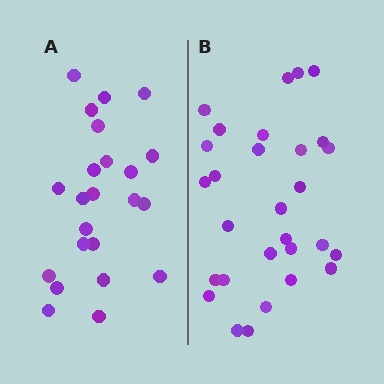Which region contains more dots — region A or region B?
Region B (the right region) has more dots.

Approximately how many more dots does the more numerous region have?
Region B has about 6 more dots than region A.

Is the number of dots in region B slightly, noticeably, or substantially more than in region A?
Region B has noticeably more, but not dramatically so. The ratio is roughly 1.3 to 1.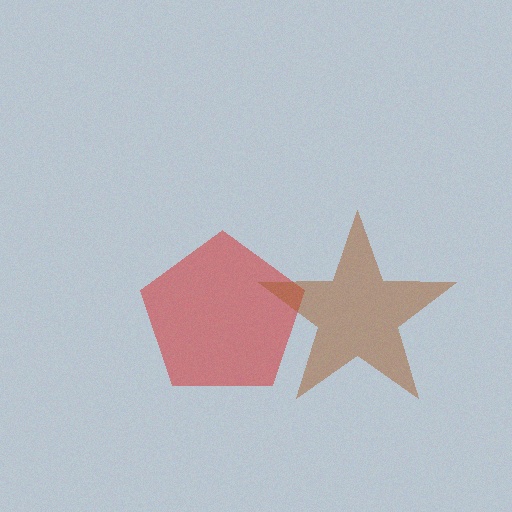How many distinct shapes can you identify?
There are 2 distinct shapes: a red pentagon, a brown star.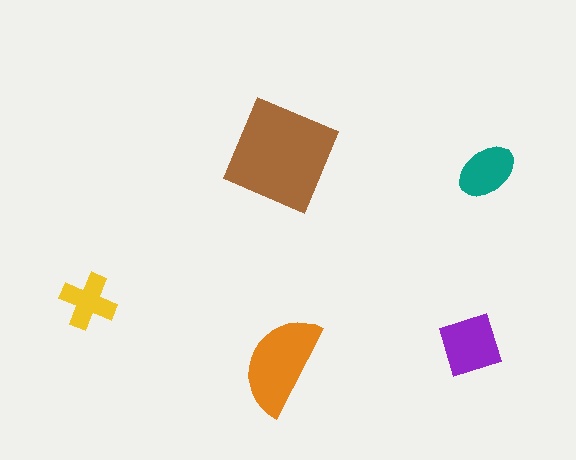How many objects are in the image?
There are 5 objects in the image.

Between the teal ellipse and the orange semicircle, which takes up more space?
The orange semicircle.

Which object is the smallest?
The yellow cross.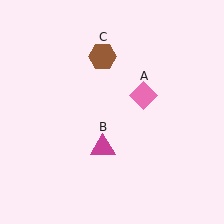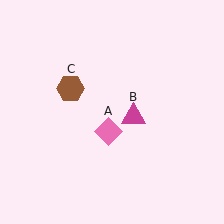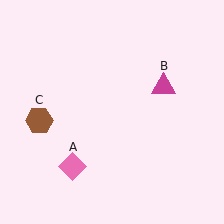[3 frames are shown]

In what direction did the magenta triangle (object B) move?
The magenta triangle (object B) moved up and to the right.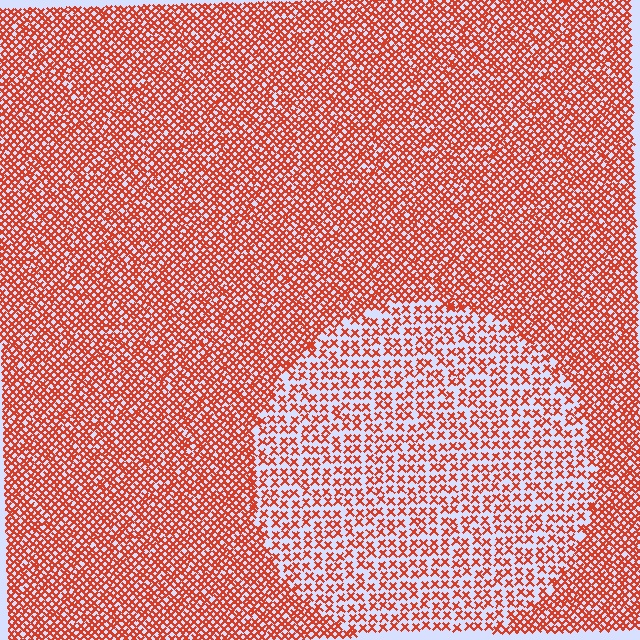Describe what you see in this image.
The image contains small red elements arranged at two different densities. A circle-shaped region is visible where the elements are less densely packed than the surrounding area.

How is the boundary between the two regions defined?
The boundary is defined by a change in element density (approximately 1.9x ratio). All elements are the same color, size, and shape.